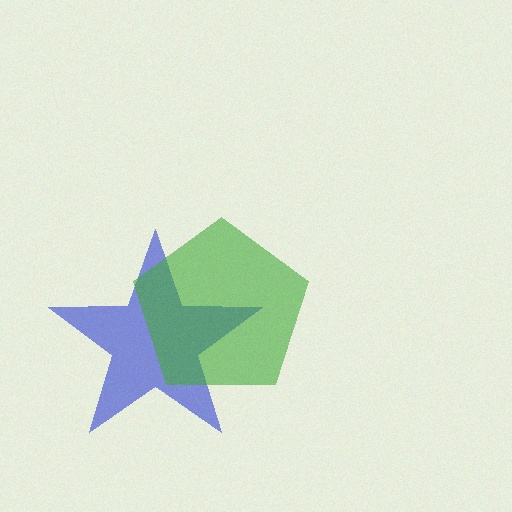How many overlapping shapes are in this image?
There are 2 overlapping shapes in the image.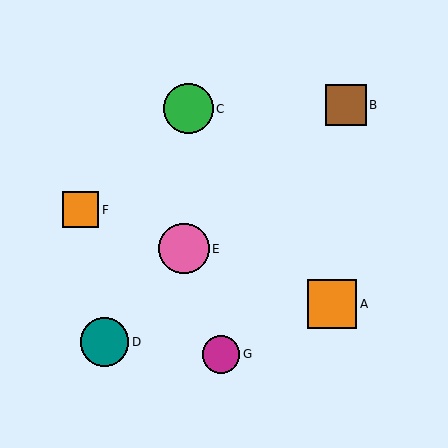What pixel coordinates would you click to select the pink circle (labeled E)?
Click at (184, 249) to select the pink circle E.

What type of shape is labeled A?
Shape A is an orange square.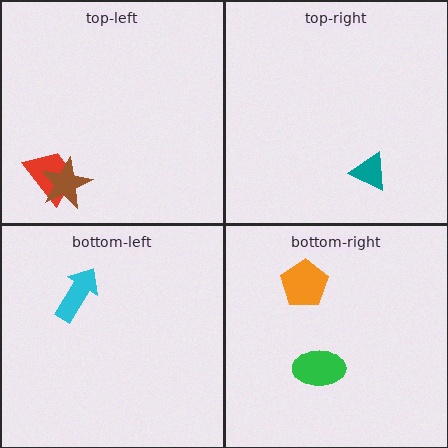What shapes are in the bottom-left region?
The cyan arrow.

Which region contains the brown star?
The top-left region.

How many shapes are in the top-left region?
2.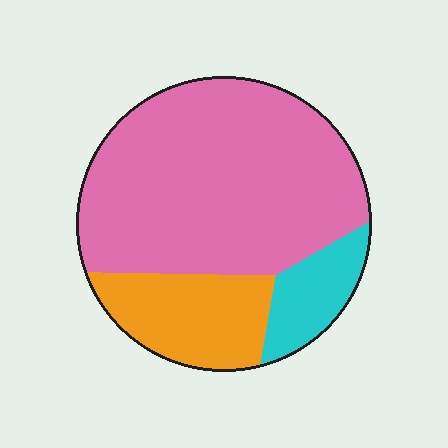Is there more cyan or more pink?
Pink.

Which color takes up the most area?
Pink, at roughly 70%.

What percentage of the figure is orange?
Orange covers around 20% of the figure.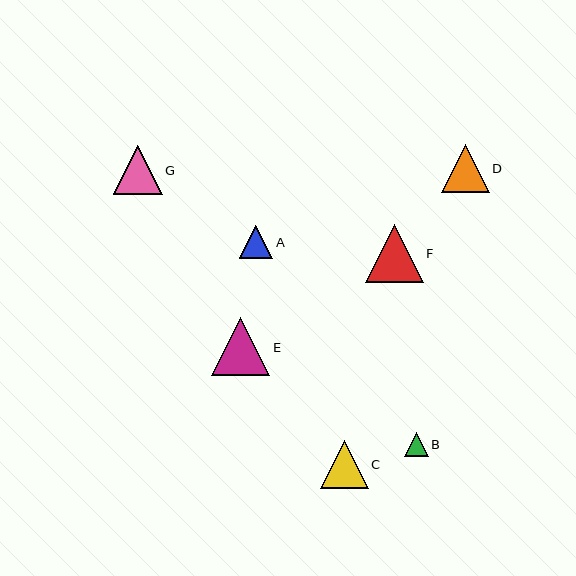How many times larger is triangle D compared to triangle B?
Triangle D is approximately 2.0 times the size of triangle B.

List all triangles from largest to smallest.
From largest to smallest: E, F, G, C, D, A, B.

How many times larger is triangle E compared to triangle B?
Triangle E is approximately 2.5 times the size of triangle B.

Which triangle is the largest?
Triangle E is the largest with a size of approximately 58 pixels.